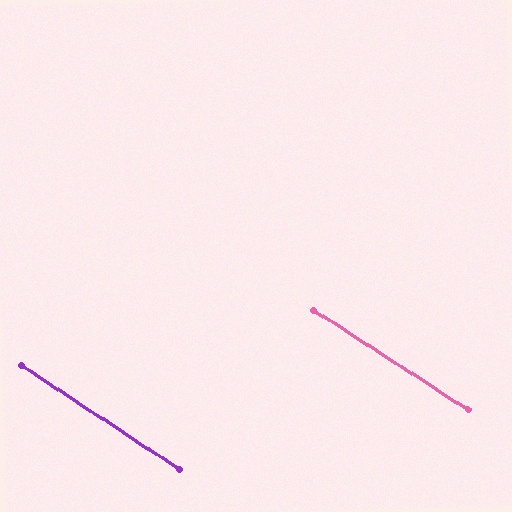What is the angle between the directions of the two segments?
Approximately 0 degrees.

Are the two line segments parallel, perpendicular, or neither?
Parallel — their directions differ by only 0.5°.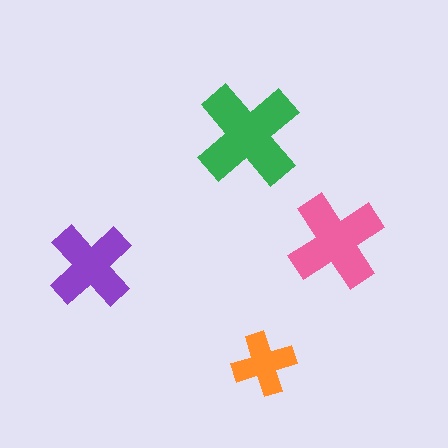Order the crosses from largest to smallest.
the green one, the pink one, the purple one, the orange one.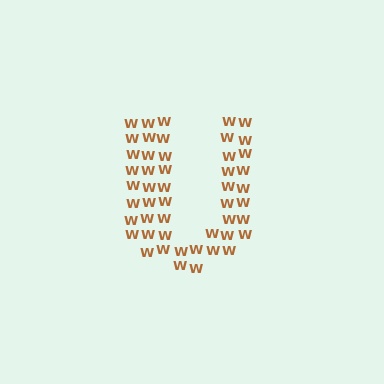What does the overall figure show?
The overall figure shows the letter U.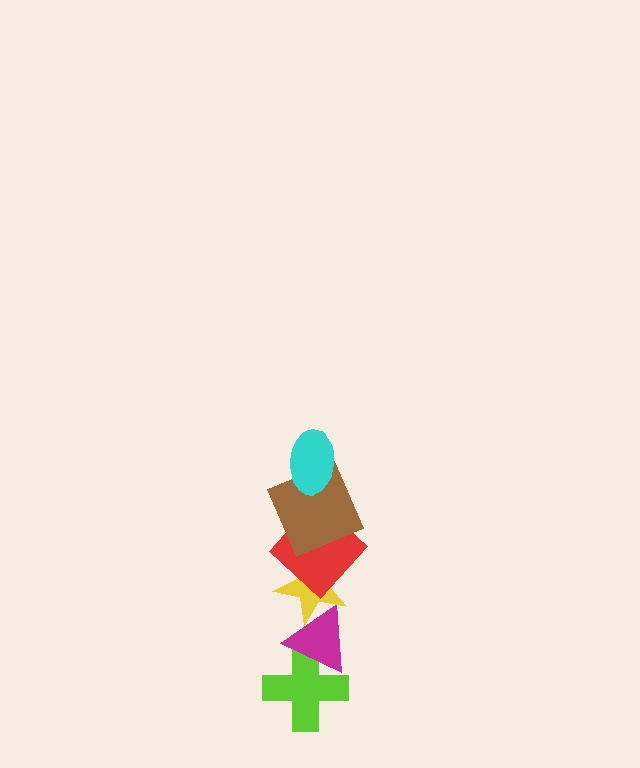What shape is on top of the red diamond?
The brown square is on top of the red diamond.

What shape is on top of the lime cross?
The magenta triangle is on top of the lime cross.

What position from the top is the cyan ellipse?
The cyan ellipse is 1st from the top.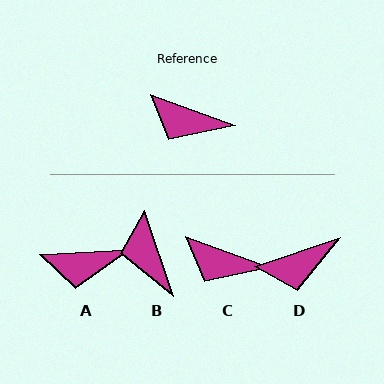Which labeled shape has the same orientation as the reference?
C.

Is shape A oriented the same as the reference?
No, it is off by about 23 degrees.